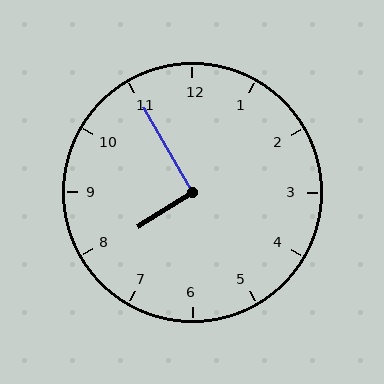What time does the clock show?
7:55.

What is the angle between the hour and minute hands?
Approximately 92 degrees.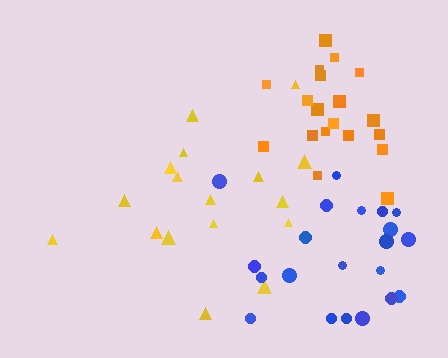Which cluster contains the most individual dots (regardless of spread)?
Blue (21).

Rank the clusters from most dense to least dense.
orange, blue, yellow.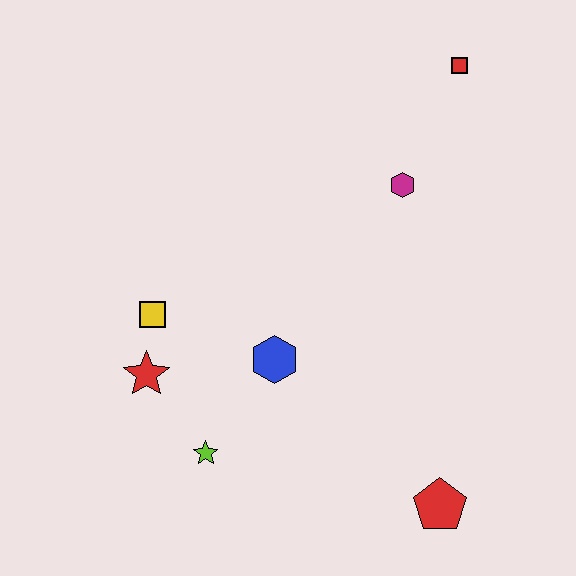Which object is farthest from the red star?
The red square is farthest from the red star.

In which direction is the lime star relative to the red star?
The lime star is below the red star.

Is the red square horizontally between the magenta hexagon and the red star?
No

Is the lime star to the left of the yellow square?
No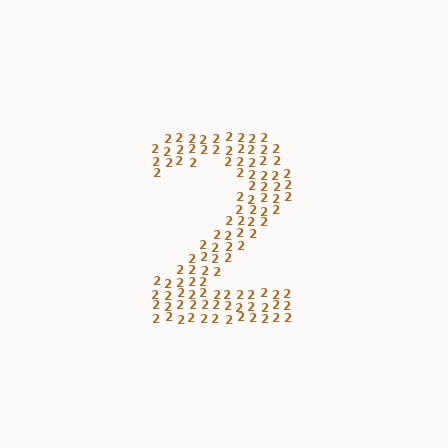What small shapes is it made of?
It is made of small digit 2's.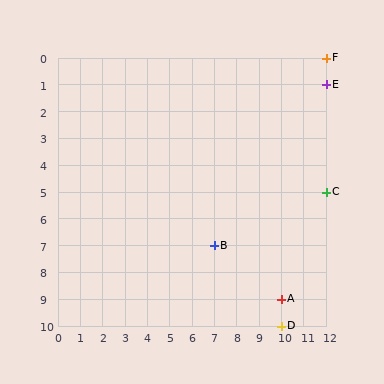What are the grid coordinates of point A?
Point A is at grid coordinates (10, 9).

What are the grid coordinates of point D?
Point D is at grid coordinates (10, 10).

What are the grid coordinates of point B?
Point B is at grid coordinates (7, 7).